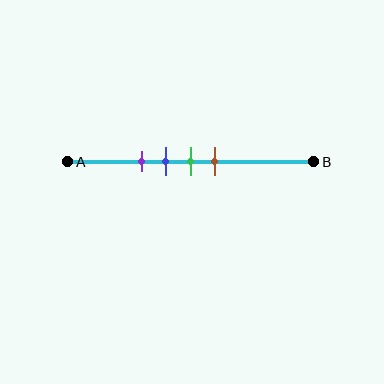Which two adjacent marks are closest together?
The blue and green marks are the closest adjacent pair.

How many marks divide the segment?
There are 4 marks dividing the segment.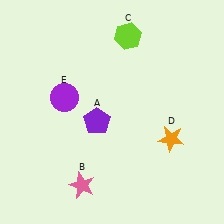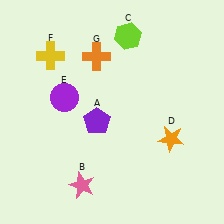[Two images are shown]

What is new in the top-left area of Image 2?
A yellow cross (F) was added in the top-left area of Image 2.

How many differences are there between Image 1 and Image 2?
There are 2 differences between the two images.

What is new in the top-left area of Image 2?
An orange cross (G) was added in the top-left area of Image 2.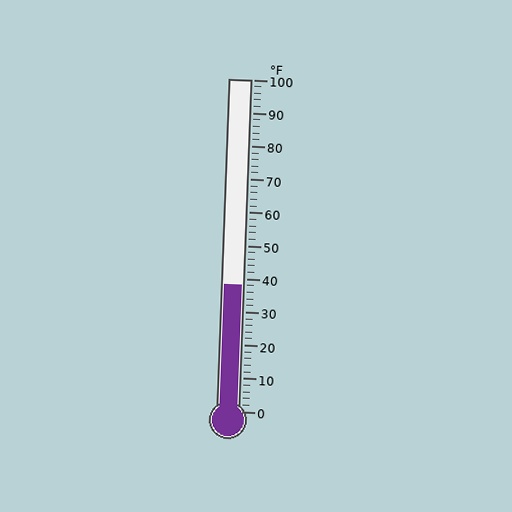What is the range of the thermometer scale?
The thermometer scale ranges from 0°F to 100°F.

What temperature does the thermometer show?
The thermometer shows approximately 38°F.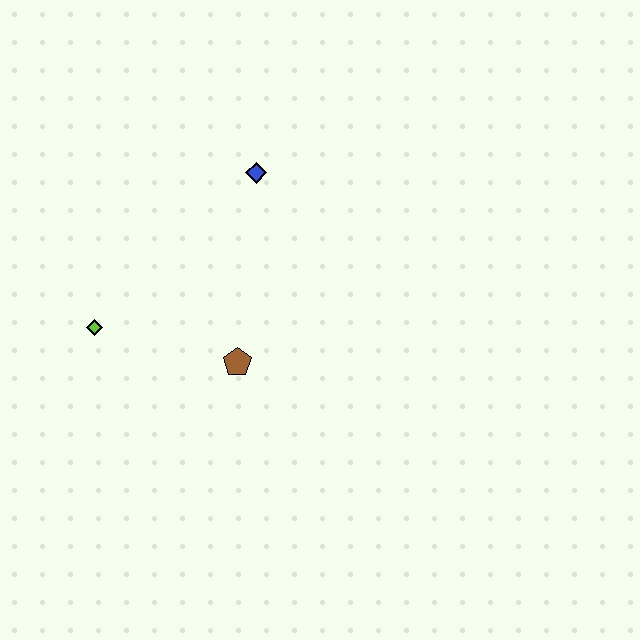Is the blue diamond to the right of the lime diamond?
Yes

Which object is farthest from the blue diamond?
The lime diamond is farthest from the blue diamond.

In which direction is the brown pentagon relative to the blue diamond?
The brown pentagon is below the blue diamond.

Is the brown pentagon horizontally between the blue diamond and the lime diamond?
Yes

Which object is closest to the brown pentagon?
The lime diamond is closest to the brown pentagon.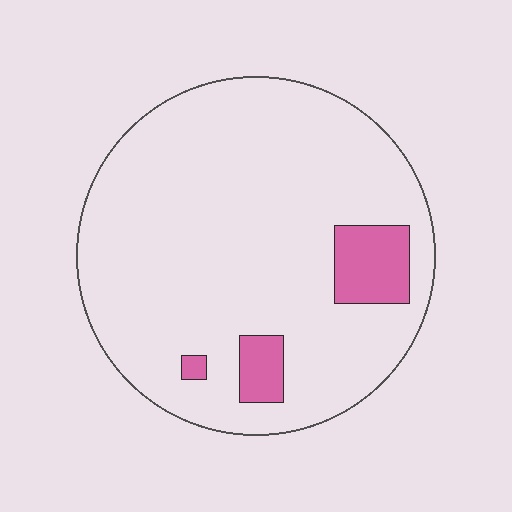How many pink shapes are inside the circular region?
3.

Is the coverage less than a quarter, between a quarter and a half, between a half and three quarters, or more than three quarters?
Less than a quarter.